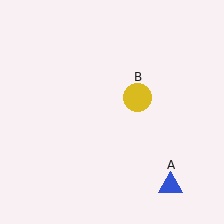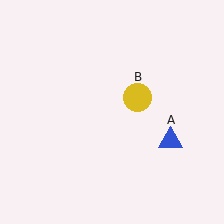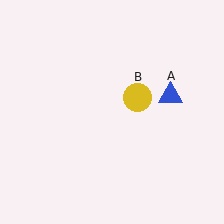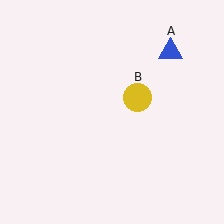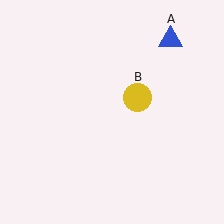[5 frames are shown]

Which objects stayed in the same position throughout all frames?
Yellow circle (object B) remained stationary.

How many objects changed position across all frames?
1 object changed position: blue triangle (object A).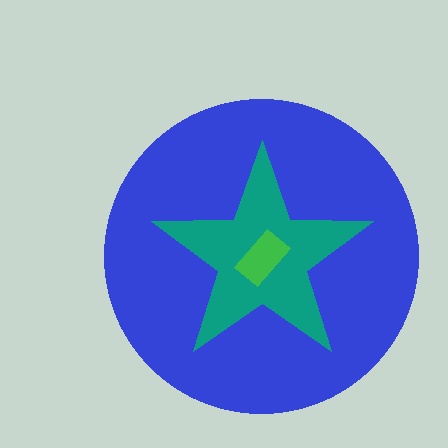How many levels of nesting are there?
3.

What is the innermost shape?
The green rectangle.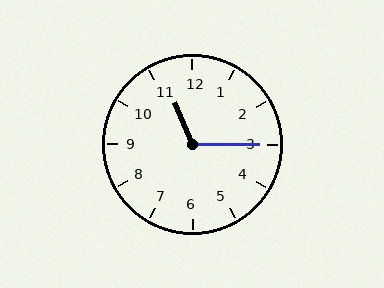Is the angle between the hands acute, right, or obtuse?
It is obtuse.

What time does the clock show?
11:15.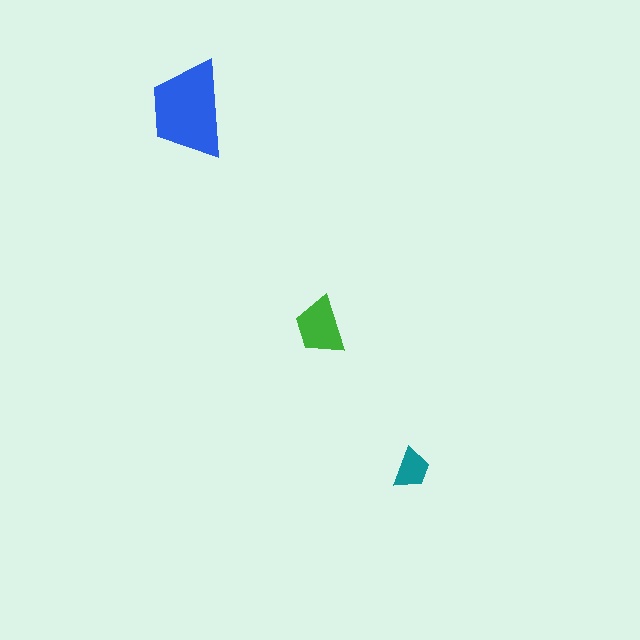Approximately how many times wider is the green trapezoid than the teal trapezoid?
About 1.5 times wider.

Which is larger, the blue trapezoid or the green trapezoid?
The blue one.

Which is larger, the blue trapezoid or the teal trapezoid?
The blue one.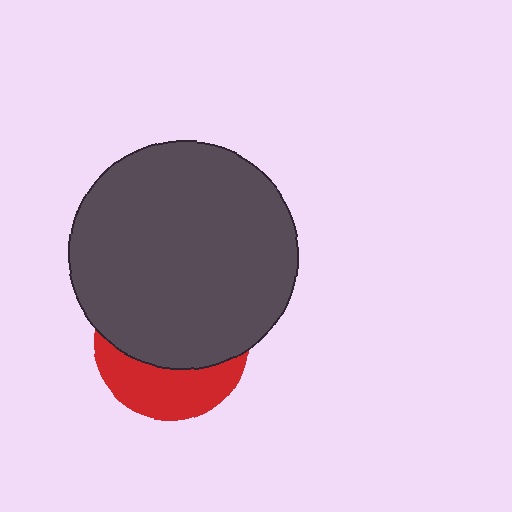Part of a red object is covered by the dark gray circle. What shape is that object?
It is a circle.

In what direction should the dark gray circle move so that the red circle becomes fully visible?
The dark gray circle should move up. That is the shortest direction to clear the overlap and leave the red circle fully visible.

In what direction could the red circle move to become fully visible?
The red circle could move down. That would shift it out from behind the dark gray circle entirely.